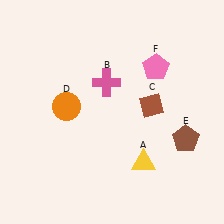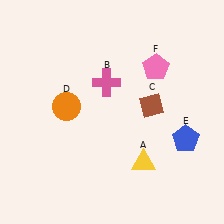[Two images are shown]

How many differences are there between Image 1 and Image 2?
There is 1 difference between the two images.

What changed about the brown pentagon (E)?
In Image 1, E is brown. In Image 2, it changed to blue.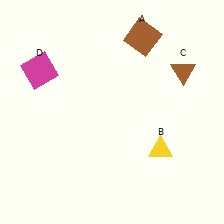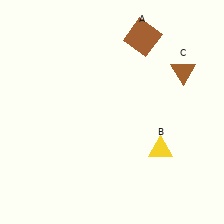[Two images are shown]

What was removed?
The magenta square (D) was removed in Image 2.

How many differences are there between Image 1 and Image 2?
There is 1 difference between the two images.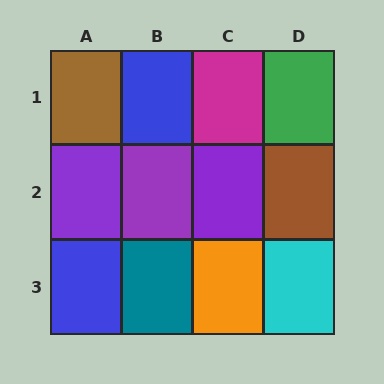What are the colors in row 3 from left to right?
Blue, teal, orange, cyan.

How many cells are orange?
1 cell is orange.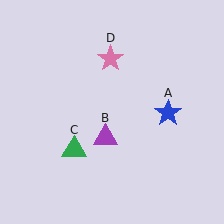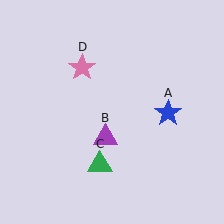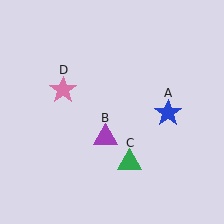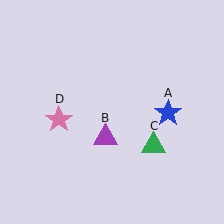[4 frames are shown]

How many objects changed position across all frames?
2 objects changed position: green triangle (object C), pink star (object D).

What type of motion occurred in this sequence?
The green triangle (object C), pink star (object D) rotated counterclockwise around the center of the scene.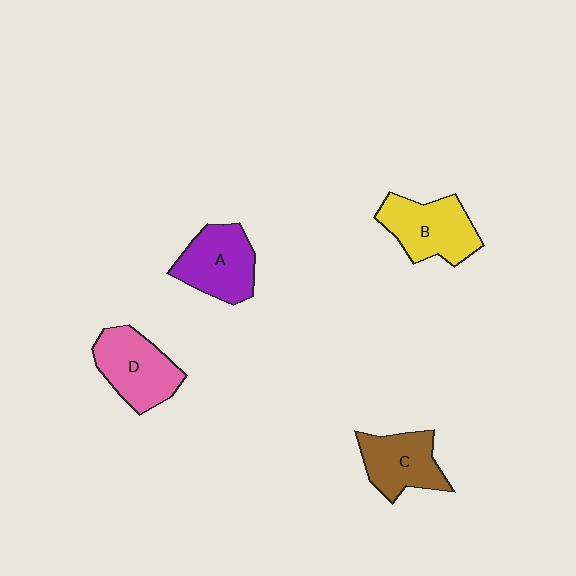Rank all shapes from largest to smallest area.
From largest to smallest: B (yellow), D (pink), A (purple), C (brown).